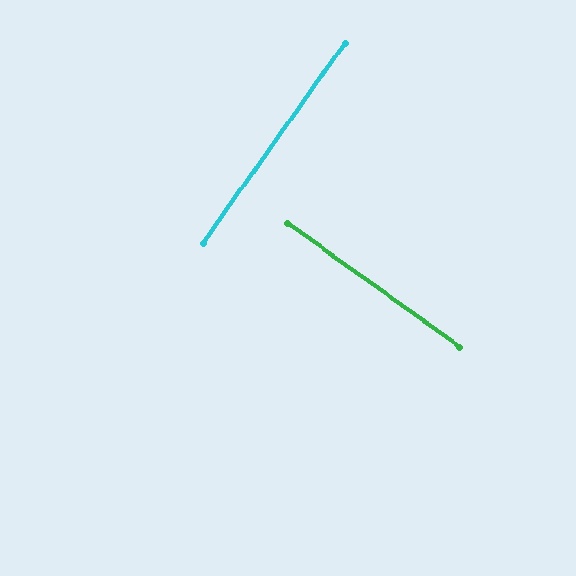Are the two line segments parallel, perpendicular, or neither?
Perpendicular — they meet at approximately 90°.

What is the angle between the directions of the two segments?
Approximately 90 degrees.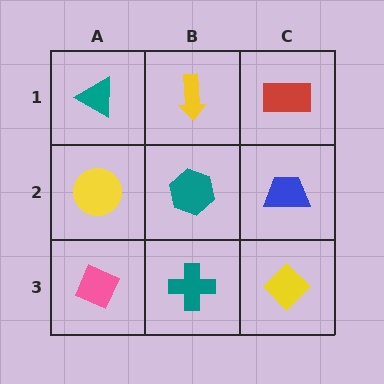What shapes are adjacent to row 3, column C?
A blue trapezoid (row 2, column C), a teal cross (row 3, column B).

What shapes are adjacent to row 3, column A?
A yellow circle (row 2, column A), a teal cross (row 3, column B).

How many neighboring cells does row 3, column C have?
2.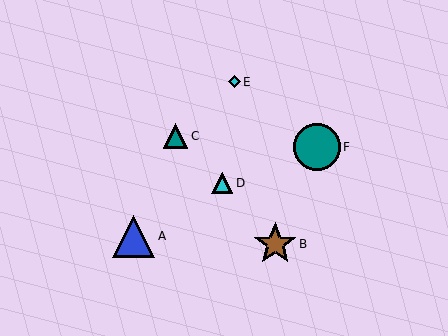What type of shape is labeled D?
Shape D is a cyan triangle.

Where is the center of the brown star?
The center of the brown star is at (275, 244).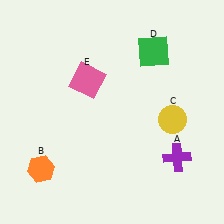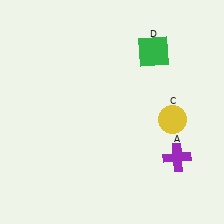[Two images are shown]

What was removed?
The pink square (E), the orange hexagon (B) were removed in Image 2.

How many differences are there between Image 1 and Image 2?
There are 2 differences between the two images.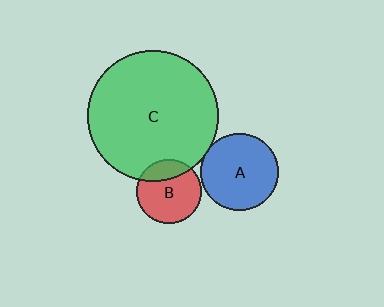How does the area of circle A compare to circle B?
Approximately 1.4 times.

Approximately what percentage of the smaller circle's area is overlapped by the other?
Approximately 5%.